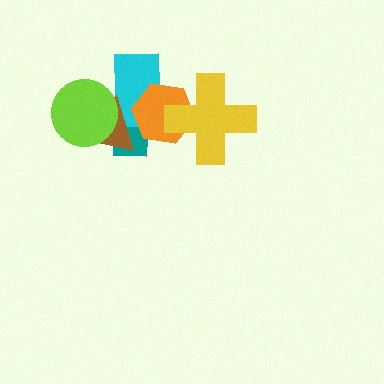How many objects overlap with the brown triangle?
4 objects overlap with the brown triangle.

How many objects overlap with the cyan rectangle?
4 objects overlap with the cyan rectangle.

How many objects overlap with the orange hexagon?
4 objects overlap with the orange hexagon.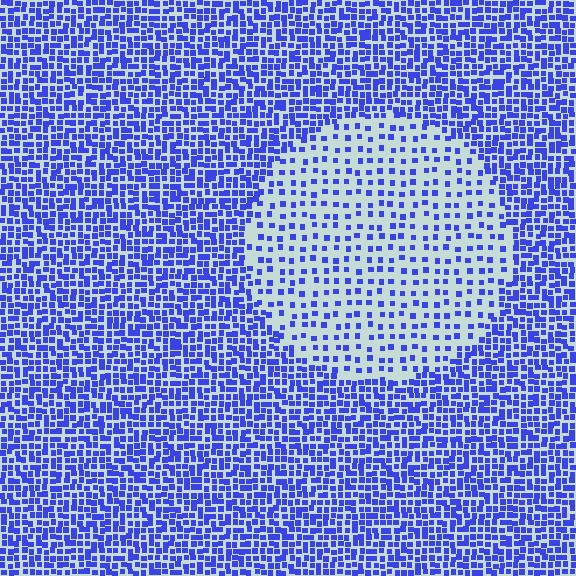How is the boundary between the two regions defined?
The boundary is defined by a change in element density (approximately 2.5x ratio). All elements are the same color, size, and shape.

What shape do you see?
I see a circle.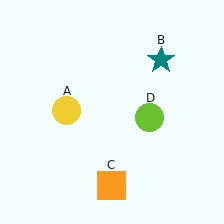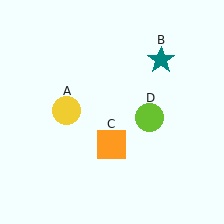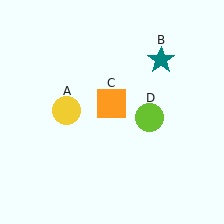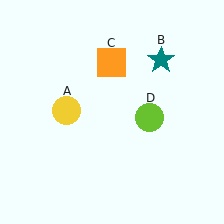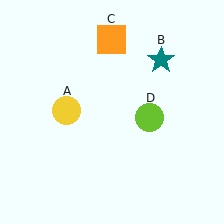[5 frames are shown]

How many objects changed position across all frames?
1 object changed position: orange square (object C).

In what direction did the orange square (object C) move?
The orange square (object C) moved up.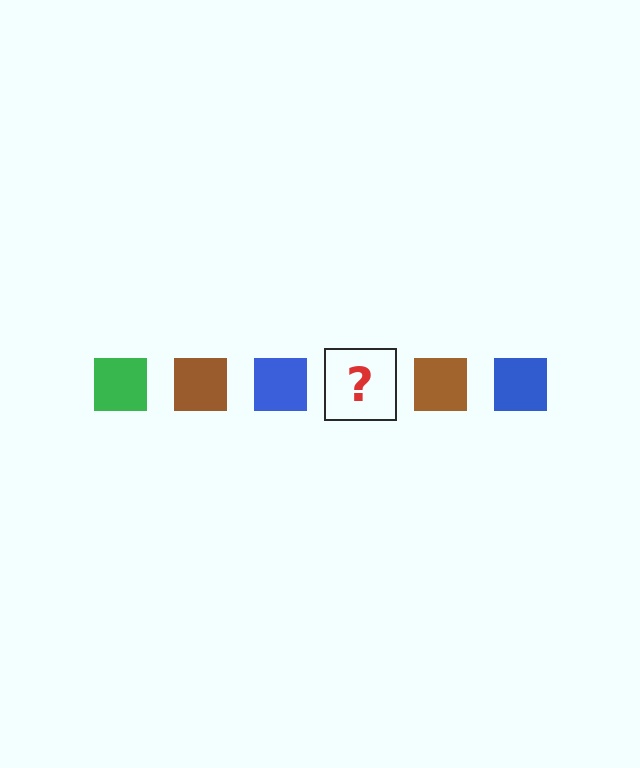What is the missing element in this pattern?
The missing element is a green square.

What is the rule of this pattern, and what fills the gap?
The rule is that the pattern cycles through green, brown, blue squares. The gap should be filled with a green square.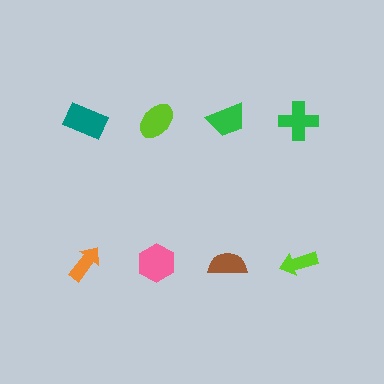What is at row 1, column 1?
A teal rectangle.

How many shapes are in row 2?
4 shapes.